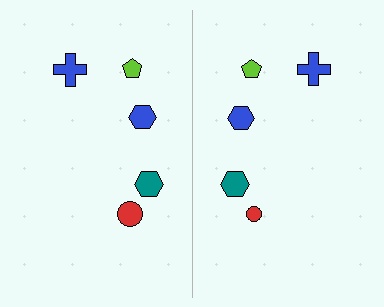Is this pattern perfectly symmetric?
No, the pattern is not perfectly symmetric. The red circle on the right side has a different size than its mirror counterpart.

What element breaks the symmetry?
The red circle on the right side has a different size than its mirror counterpart.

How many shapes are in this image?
There are 10 shapes in this image.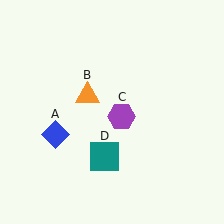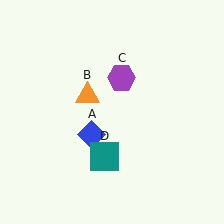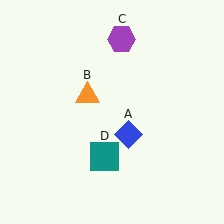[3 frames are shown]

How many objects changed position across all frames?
2 objects changed position: blue diamond (object A), purple hexagon (object C).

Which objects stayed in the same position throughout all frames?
Orange triangle (object B) and teal square (object D) remained stationary.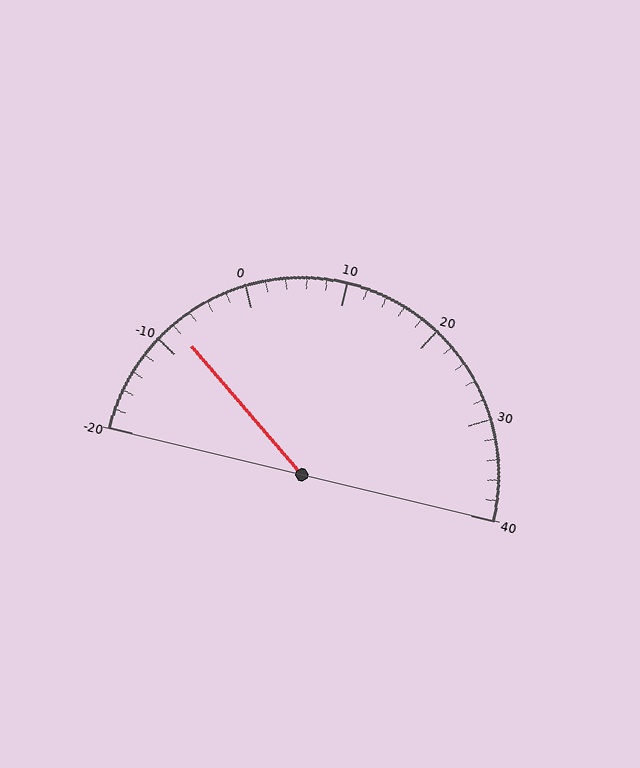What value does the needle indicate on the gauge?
The needle indicates approximately -8.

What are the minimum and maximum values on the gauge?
The gauge ranges from -20 to 40.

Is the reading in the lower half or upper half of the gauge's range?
The reading is in the lower half of the range (-20 to 40).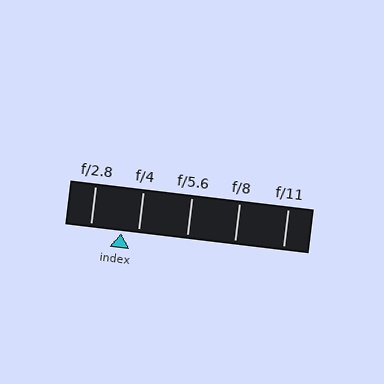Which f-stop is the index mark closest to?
The index mark is closest to f/4.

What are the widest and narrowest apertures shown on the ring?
The widest aperture shown is f/2.8 and the narrowest is f/11.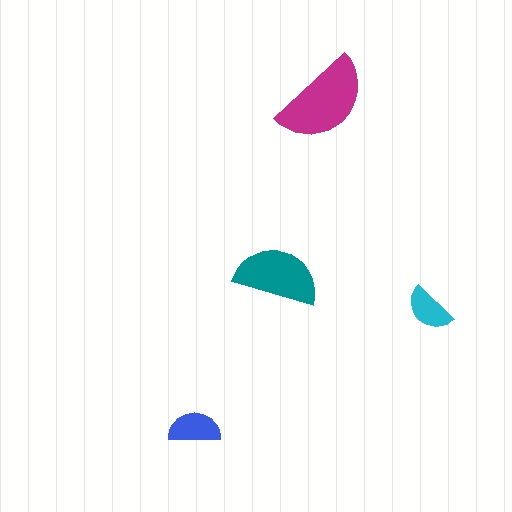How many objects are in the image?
There are 4 objects in the image.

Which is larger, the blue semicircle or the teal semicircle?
The teal one.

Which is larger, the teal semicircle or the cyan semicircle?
The teal one.